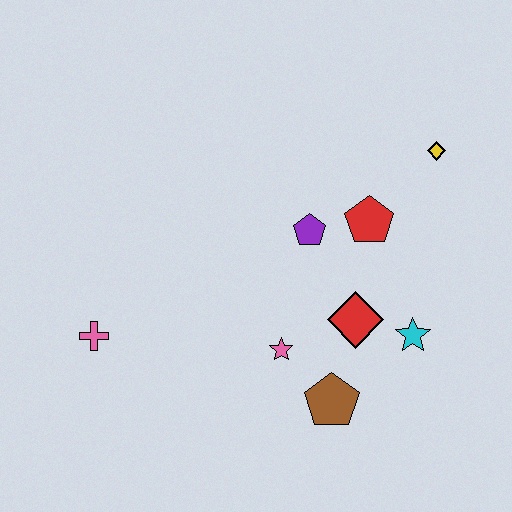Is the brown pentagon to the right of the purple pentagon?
Yes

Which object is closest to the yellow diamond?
The red pentagon is closest to the yellow diamond.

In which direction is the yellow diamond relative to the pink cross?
The yellow diamond is to the right of the pink cross.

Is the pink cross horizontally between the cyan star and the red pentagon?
No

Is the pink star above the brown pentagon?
Yes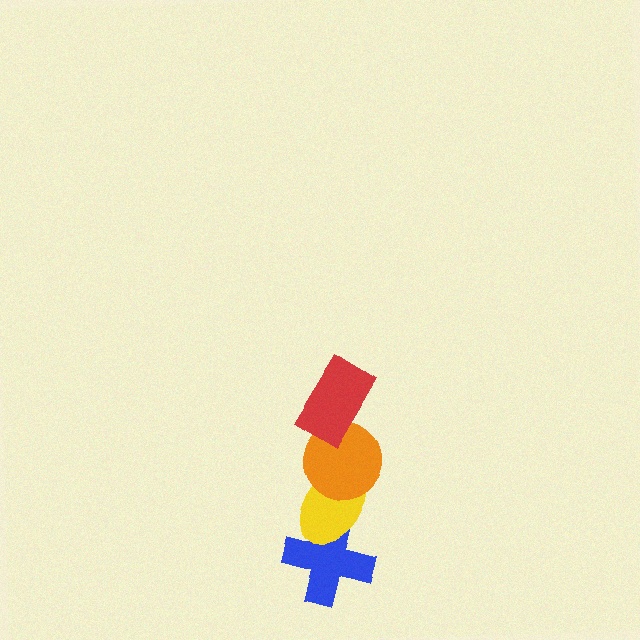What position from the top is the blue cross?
The blue cross is 4th from the top.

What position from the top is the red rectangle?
The red rectangle is 1st from the top.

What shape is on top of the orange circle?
The red rectangle is on top of the orange circle.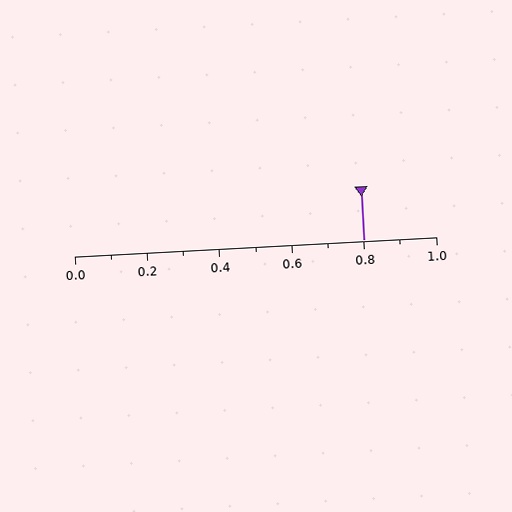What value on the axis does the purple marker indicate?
The marker indicates approximately 0.8.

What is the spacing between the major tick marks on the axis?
The major ticks are spaced 0.2 apart.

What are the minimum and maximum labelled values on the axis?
The axis runs from 0.0 to 1.0.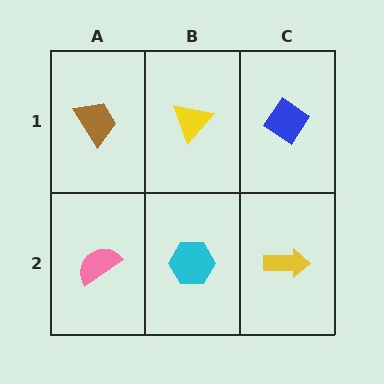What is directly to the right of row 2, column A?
A cyan hexagon.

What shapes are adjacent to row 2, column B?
A yellow triangle (row 1, column B), a pink semicircle (row 2, column A), a yellow arrow (row 2, column C).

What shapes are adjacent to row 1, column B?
A cyan hexagon (row 2, column B), a brown trapezoid (row 1, column A), a blue diamond (row 1, column C).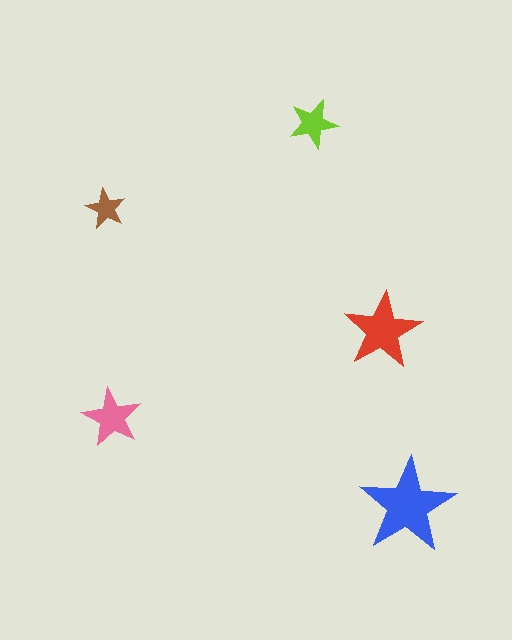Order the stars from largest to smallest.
the blue one, the red one, the pink one, the lime one, the brown one.